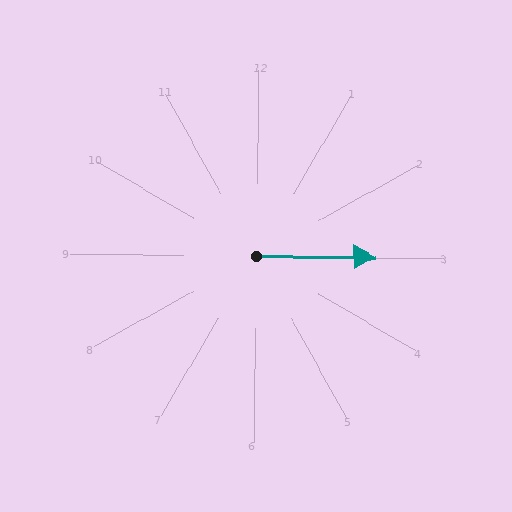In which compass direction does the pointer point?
East.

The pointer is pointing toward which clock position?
Roughly 3 o'clock.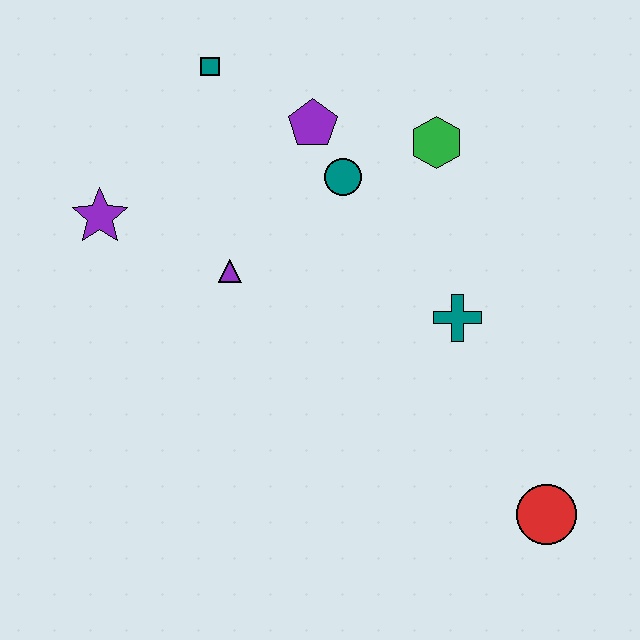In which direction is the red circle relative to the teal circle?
The red circle is below the teal circle.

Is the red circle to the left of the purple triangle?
No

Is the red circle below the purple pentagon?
Yes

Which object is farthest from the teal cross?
The purple star is farthest from the teal cross.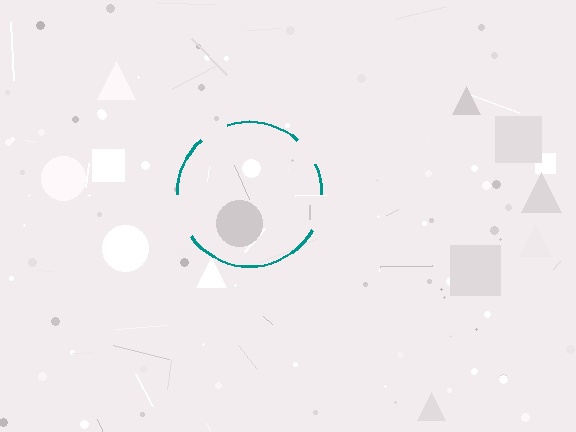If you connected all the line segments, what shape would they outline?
They would outline a circle.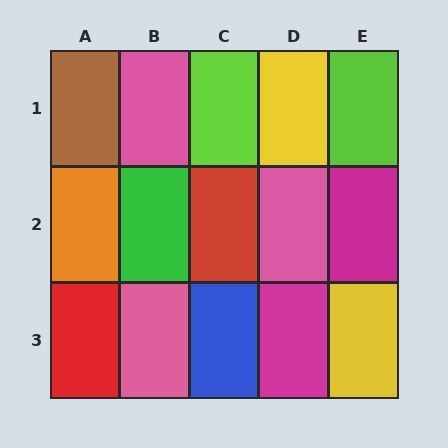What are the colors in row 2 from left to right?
Orange, green, red, pink, magenta.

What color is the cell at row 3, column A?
Red.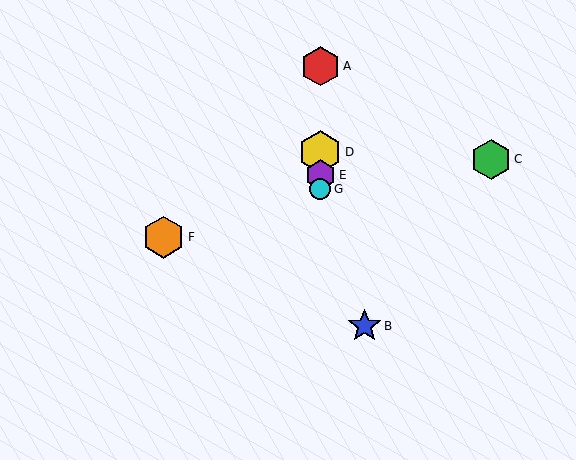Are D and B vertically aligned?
No, D is at x≈320 and B is at x≈365.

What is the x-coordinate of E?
Object E is at x≈320.